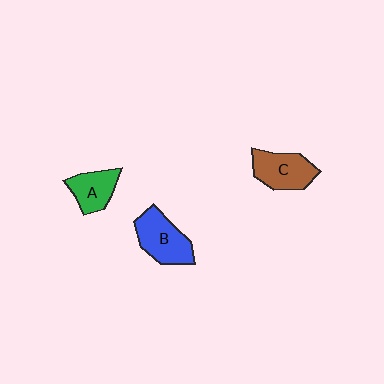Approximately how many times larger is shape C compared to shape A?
Approximately 1.3 times.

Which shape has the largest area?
Shape B (blue).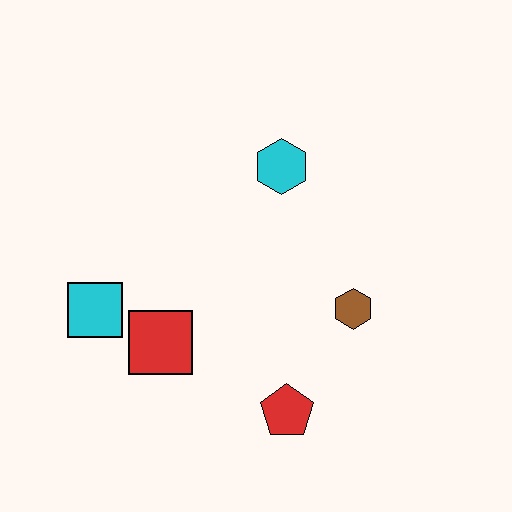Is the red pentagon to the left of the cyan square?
No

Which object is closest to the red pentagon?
The brown hexagon is closest to the red pentagon.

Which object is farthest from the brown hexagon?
The cyan square is farthest from the brown hexagon.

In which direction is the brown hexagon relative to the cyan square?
The brown hexagon is to the right of the cyan square.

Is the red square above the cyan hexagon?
No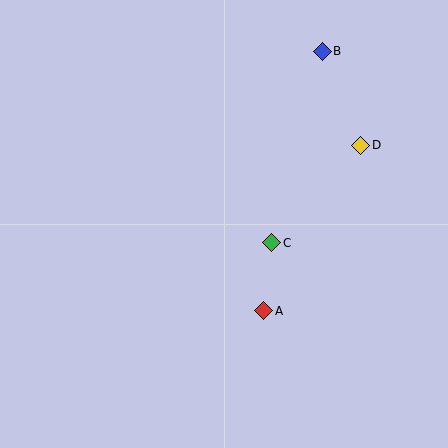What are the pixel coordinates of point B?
Point B is at (322, 51).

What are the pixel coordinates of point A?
Point A is at (264, 311).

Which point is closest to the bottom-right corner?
Point A is closest to the bottom-right corner.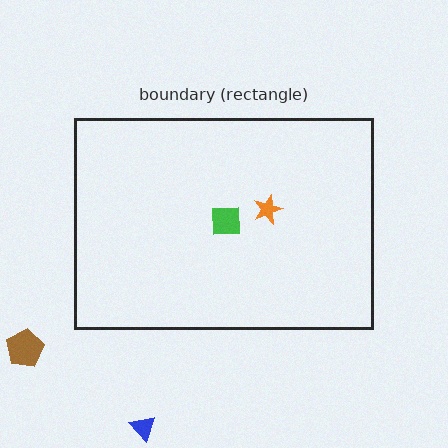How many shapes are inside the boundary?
2 inside, 2 outside.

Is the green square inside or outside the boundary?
Inside.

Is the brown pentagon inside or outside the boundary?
Outside.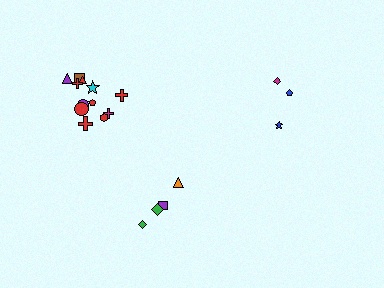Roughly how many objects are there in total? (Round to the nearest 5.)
Roughly 20 objects in total.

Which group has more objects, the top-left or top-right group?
The top-left group.